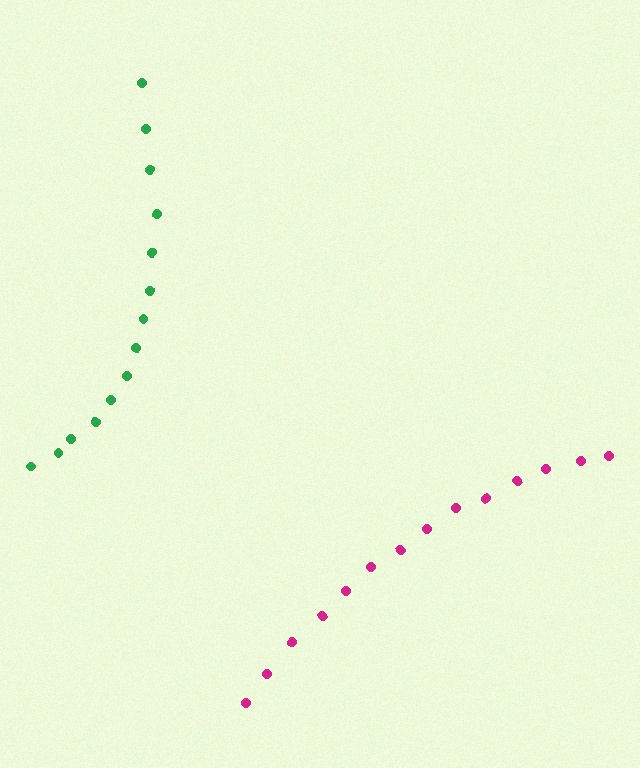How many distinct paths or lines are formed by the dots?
There are 2 distinct paths.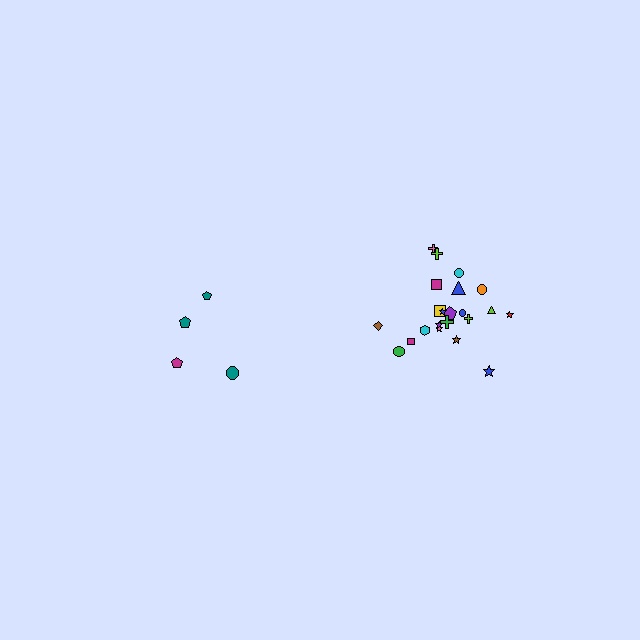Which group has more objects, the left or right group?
The right group.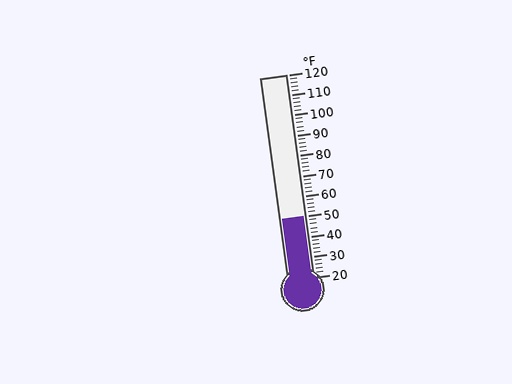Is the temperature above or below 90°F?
The temperature is below 90°F.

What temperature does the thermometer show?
The thermometer shows approximately 50°F.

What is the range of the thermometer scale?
The thermometer scale ranges from 20°F to 120°F.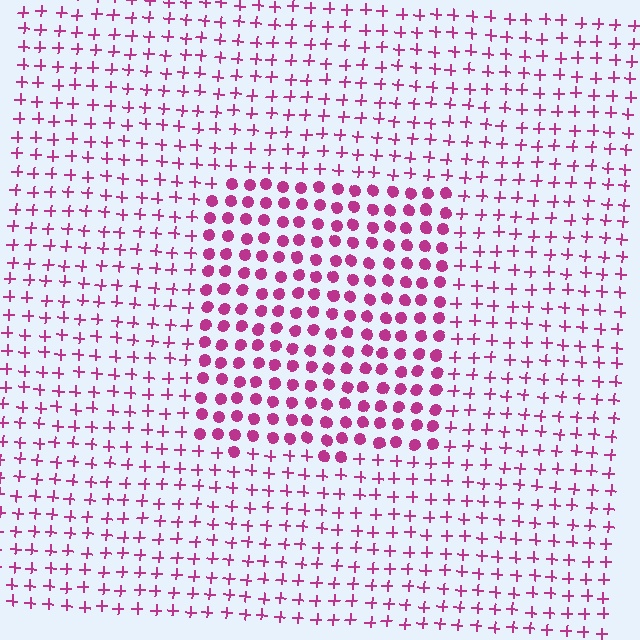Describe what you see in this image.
The image is filled with small magenta elements arranged in a uniform grid. A rectangle-shaped region contains circles, while the surrounding area contains plus signs. The boundary is defined purely by the change in element shape.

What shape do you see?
I see a rectangle.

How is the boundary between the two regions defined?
The boundary is defined by a change in element shape: circles inside vs. plus signs outside. All elements share the same color and spacing.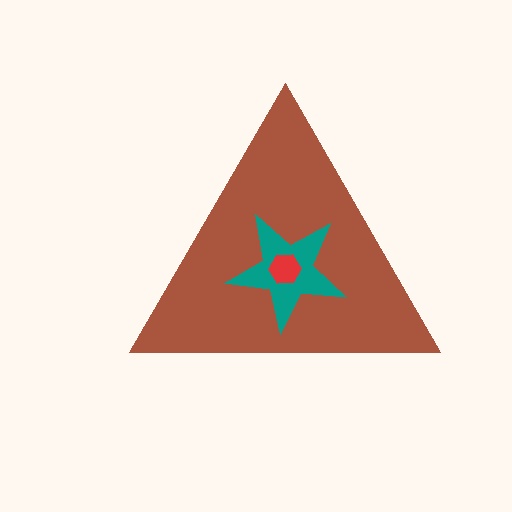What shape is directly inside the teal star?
The red hexagon.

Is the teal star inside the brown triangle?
Yes.